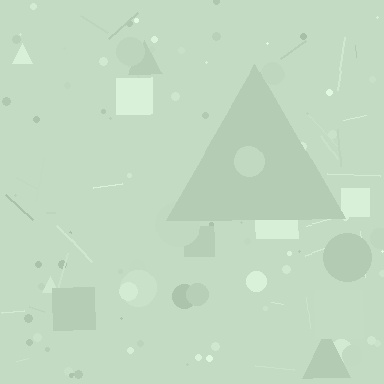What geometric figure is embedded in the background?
A triangle is embedded in the background.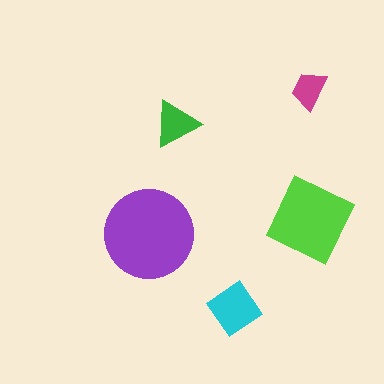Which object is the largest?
The purple circle.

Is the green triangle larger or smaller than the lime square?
Smaller.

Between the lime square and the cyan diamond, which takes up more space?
The lime square.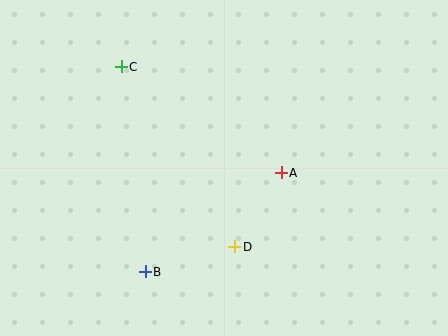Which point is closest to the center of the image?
Point A at (281, 173) is closest to the center.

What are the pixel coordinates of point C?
Point C is at (121, 67).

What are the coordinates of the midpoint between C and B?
The midpoint between C and B is at (133, 169).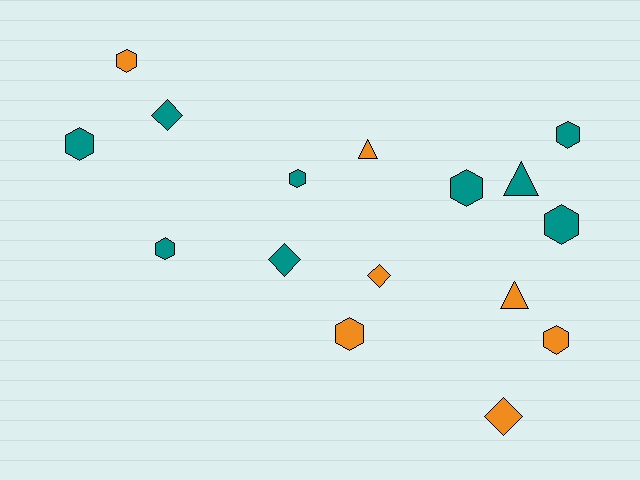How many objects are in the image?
There are 16 objects.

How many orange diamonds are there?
There are 2 orange diamonds.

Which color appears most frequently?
Teal, with 9 objects.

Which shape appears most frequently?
Hexagon, with 9 objects.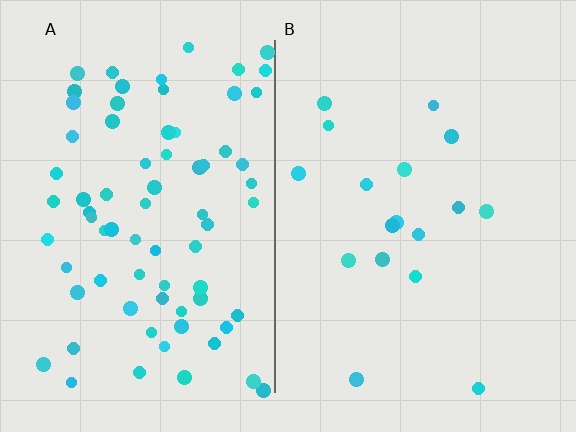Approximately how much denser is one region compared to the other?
Approximately 4.3× — region A over region B.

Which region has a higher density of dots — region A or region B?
A (the left).